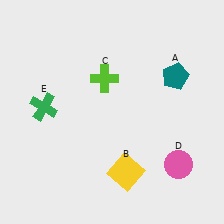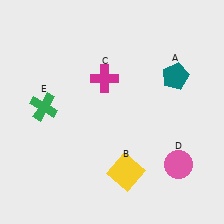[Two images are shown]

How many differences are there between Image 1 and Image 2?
There is 1 difference between the two images.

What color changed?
The cross (C) changed from lime in Image 1 to magenta in Image 2.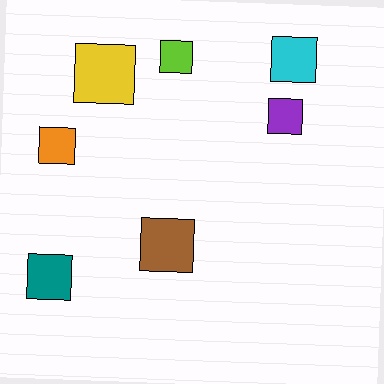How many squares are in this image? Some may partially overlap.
There are 7 squares.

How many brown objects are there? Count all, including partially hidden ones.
There is 1 brown object.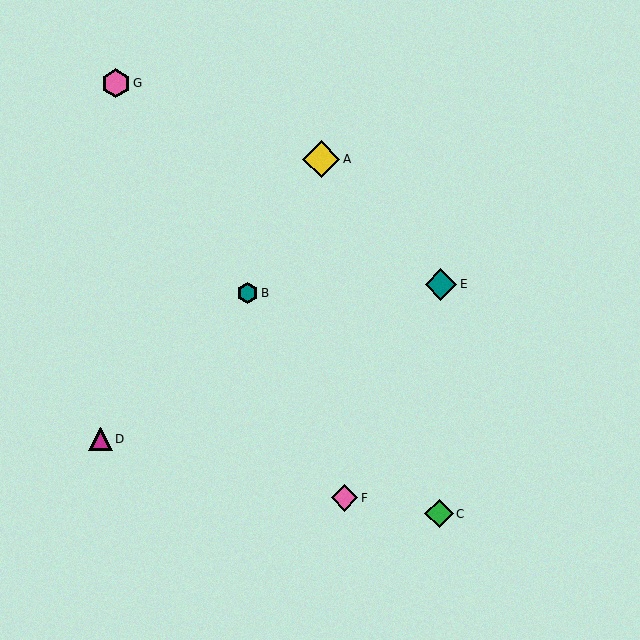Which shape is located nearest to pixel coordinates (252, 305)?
The teal hexagon (labeled B) at (247, 293) is nearest to that location.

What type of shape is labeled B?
Shape B is a teal hexagon.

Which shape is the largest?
The yellow diamond (labeled A) is the largest.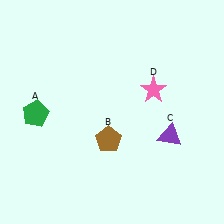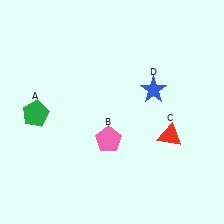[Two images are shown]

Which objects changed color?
B changed from brown to pink. C changed from purple to red. D changed from pink to blue.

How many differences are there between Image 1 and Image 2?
There are 3 differences between the two images.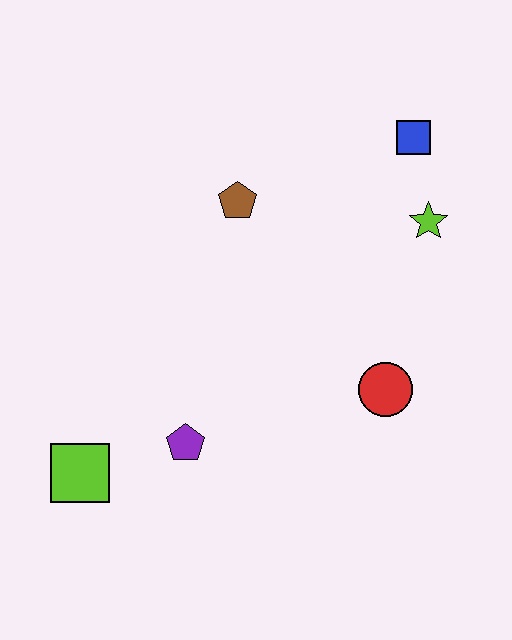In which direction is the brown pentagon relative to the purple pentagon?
The brown pentagon is above the purple pentagon.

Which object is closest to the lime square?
The purple pentagon is closest to the lime square.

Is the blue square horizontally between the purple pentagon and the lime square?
No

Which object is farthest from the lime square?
The blue square is farthest from the lime square.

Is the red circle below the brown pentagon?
Yes